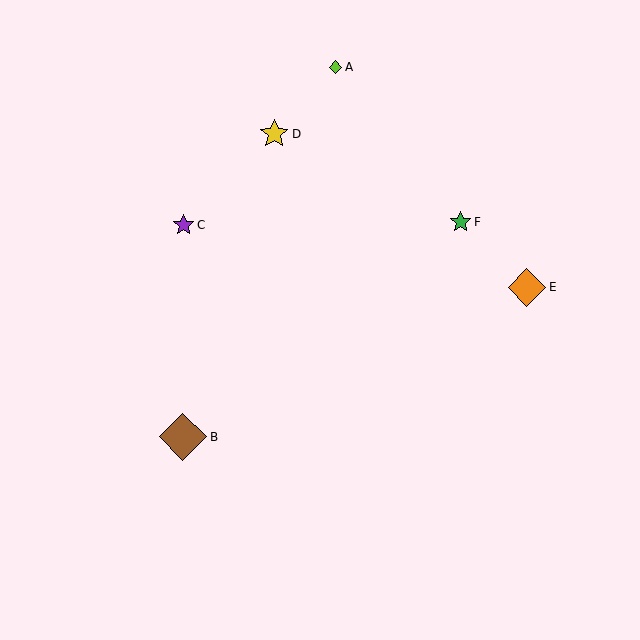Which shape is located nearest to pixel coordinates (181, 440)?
The brown diamond (labeled B) at (183, 437) is nearest to that location.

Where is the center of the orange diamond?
The center of the orange diamond is at (527, 287).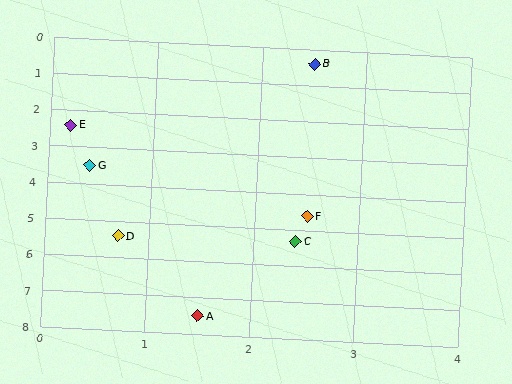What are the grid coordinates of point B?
Point B is at approximately (2.5, 0.4).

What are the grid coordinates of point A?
Point A is at approximately (1.5, 7.5).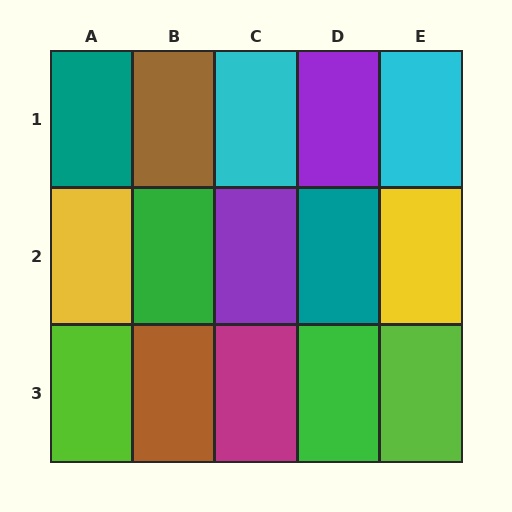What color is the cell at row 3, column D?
Green.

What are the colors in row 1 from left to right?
Teal, brown, cyan, purple, cyan.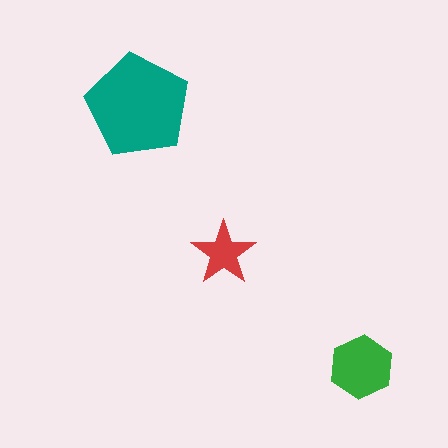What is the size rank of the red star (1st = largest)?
3rd.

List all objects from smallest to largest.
The red star, the green hexagon, the teal pentagon.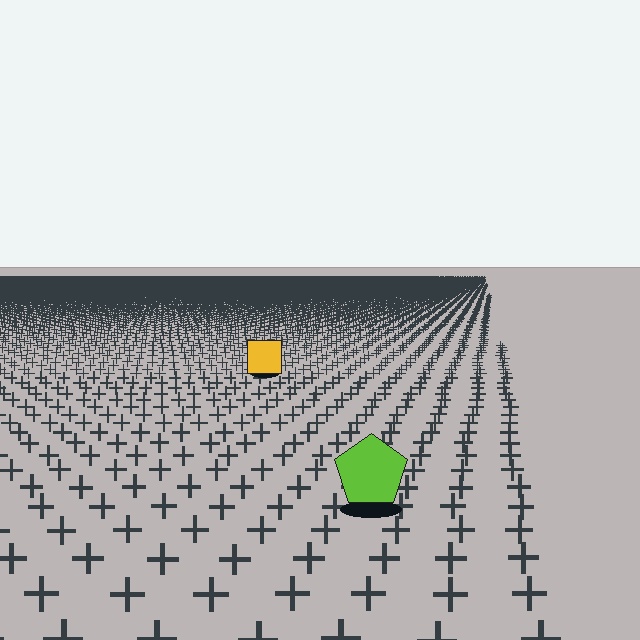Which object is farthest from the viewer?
The yellow square is farthest from the viewer. It appears smaller and the ground texture around it is denser.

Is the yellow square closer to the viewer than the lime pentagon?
No. The lime pentagon is closer — you can tell from the texture gradient: the ground texture is coarser near it.